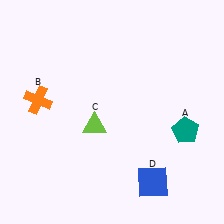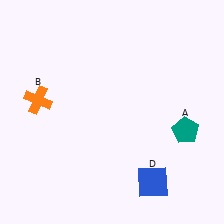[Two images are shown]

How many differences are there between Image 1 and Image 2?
There is 1 difference between the two images.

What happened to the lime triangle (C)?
The lime triangle (C) was removed in Image 2. It was in the bottom-left area of Image 1.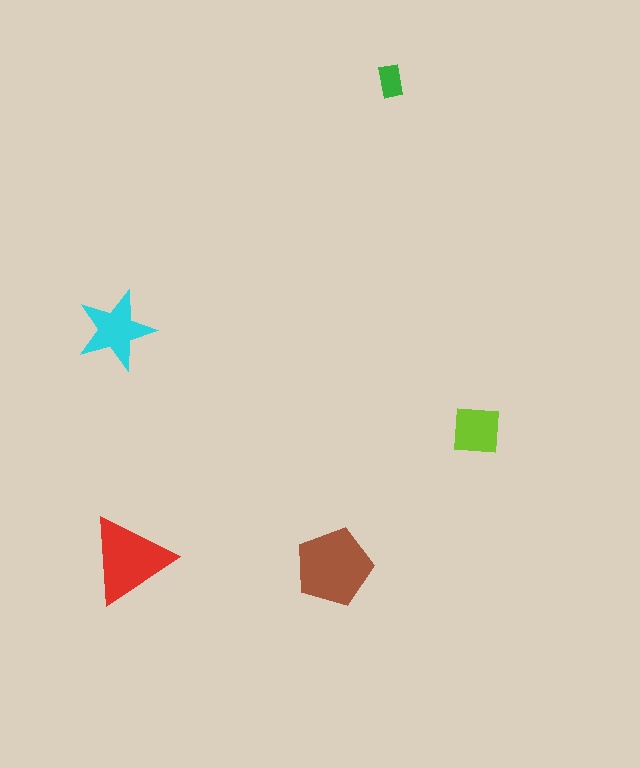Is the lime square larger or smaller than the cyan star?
Smaller.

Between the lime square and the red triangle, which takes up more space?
The red triangle.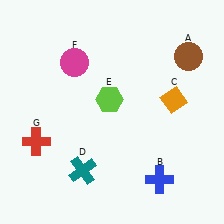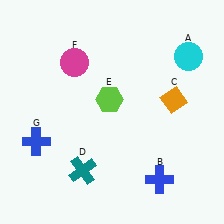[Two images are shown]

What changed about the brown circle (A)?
In Image 1, A is brown. In Image 2, it changed to cyan.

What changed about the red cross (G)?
In Image 1, G is red. In Image 2, it changed to blue.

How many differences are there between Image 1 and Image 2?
There are 2 differences between the two images.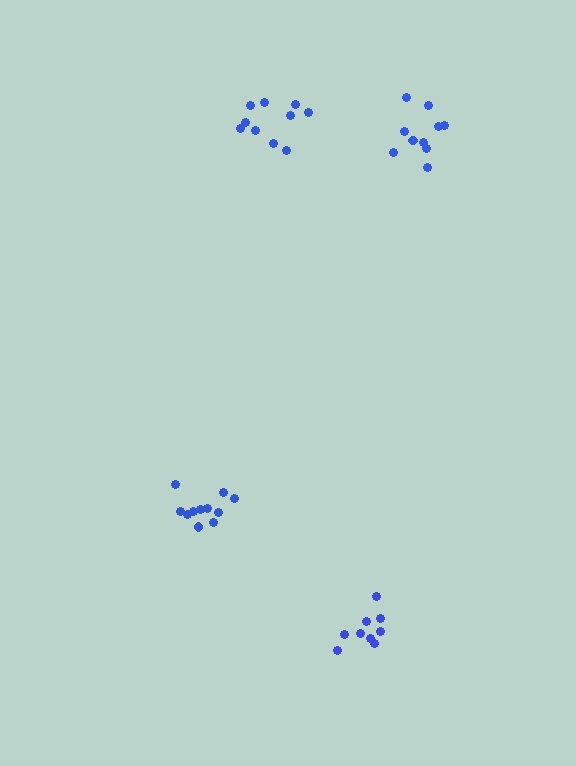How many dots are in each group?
Group 1: 11 dots, Group 2: 10 dots, Group 3: 10 dots, Group 4: 9 dots (40 total).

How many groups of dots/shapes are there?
There are 4 groups.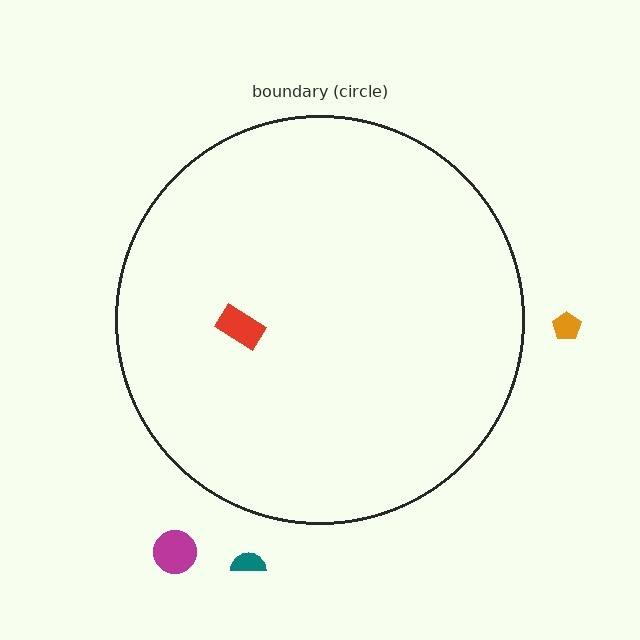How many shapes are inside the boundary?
1 inside, 3 outside.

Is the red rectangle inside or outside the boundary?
Inside.